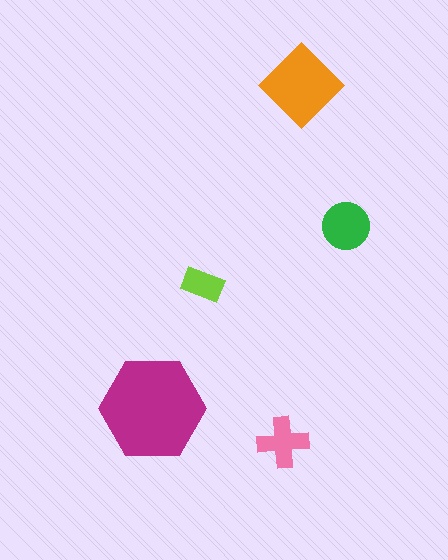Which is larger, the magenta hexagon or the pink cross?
The magenta hexagon.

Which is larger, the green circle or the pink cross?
The green circle.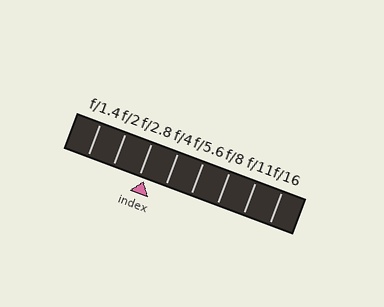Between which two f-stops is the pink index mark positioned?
The index mark is between f/2.8 and f/4.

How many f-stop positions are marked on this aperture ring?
There are 8 f-stop positions marked.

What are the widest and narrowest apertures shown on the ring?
The widest aperture shown is f/1.4 and the narrowest is f/16.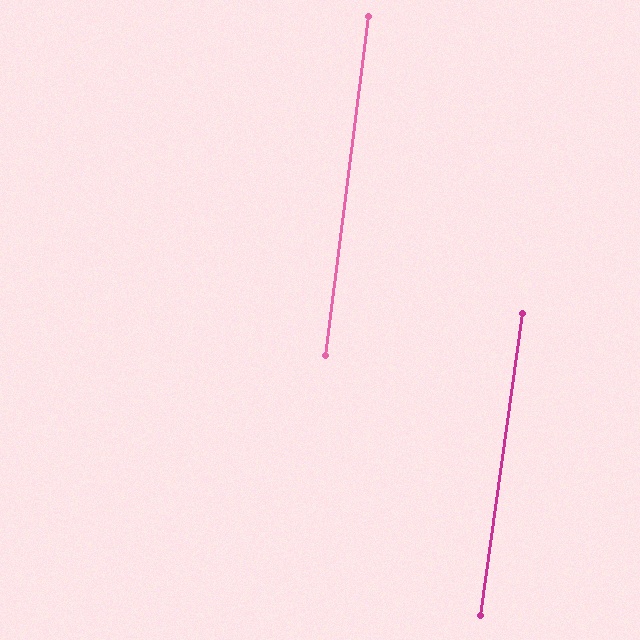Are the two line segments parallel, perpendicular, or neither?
Parallel — their directions differ by only 0.7°.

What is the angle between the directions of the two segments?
Approximately 1 degree.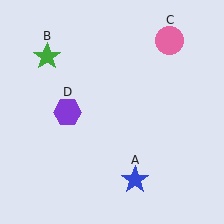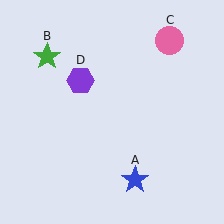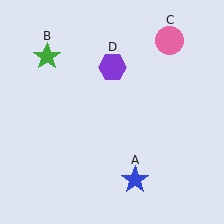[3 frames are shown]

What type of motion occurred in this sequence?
The purple hexagon (object D) rotated clockwise around the center of the scene.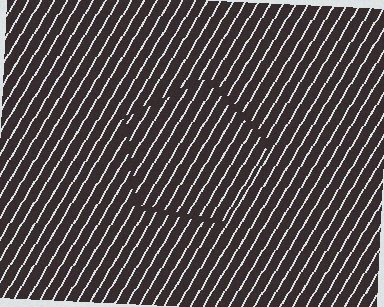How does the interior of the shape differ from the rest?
The interior of the shape contains the same grating, shifted by half a period — the contour is defined by the phase discontinuity where line-ends from the inner and outer gratings abut.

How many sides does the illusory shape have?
5 sides — the line-ends trace a pentagon.